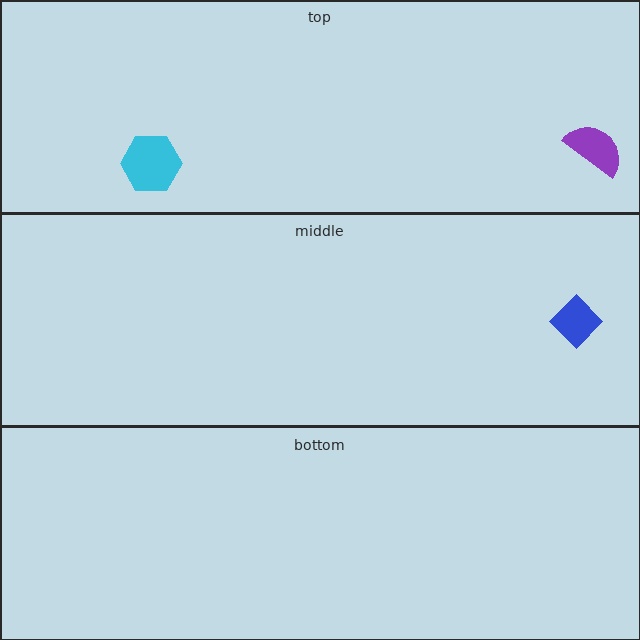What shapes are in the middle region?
The blue diamond.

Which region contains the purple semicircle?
The top region.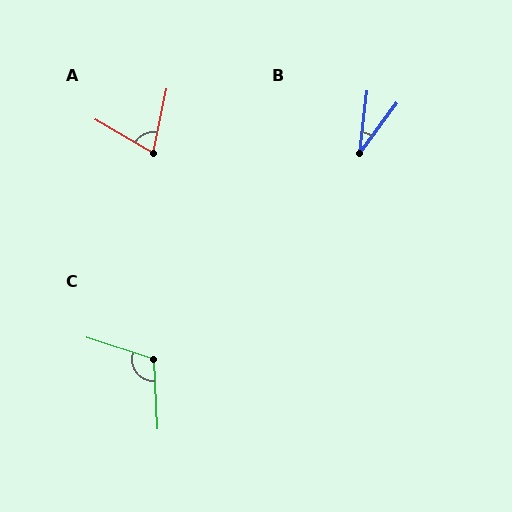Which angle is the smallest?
B, at approximately 29 degrees.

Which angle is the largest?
C, at approximately 111 degrees.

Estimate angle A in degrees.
Approximately 71 degrees.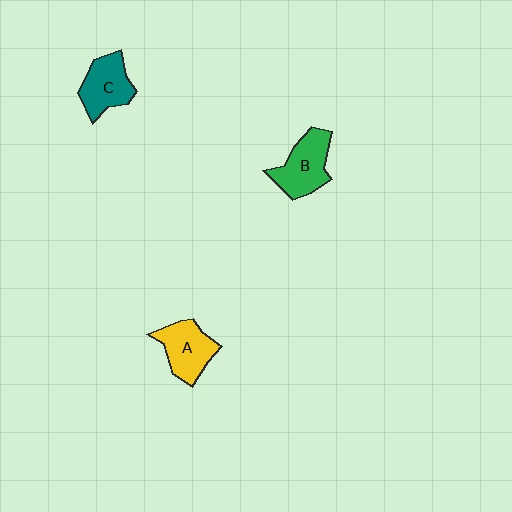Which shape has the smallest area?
Shape C (teal).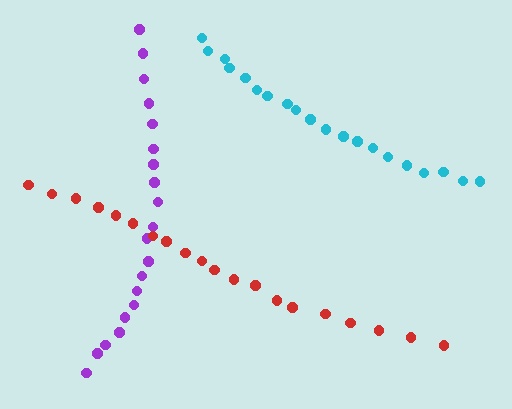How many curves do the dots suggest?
There are 3 distinct paths.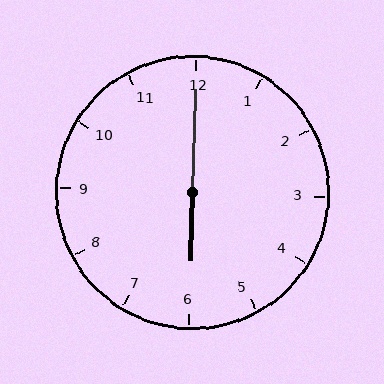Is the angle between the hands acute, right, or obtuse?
It is obtuse.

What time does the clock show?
6:00.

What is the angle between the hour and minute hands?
Approximately 180 degrees.